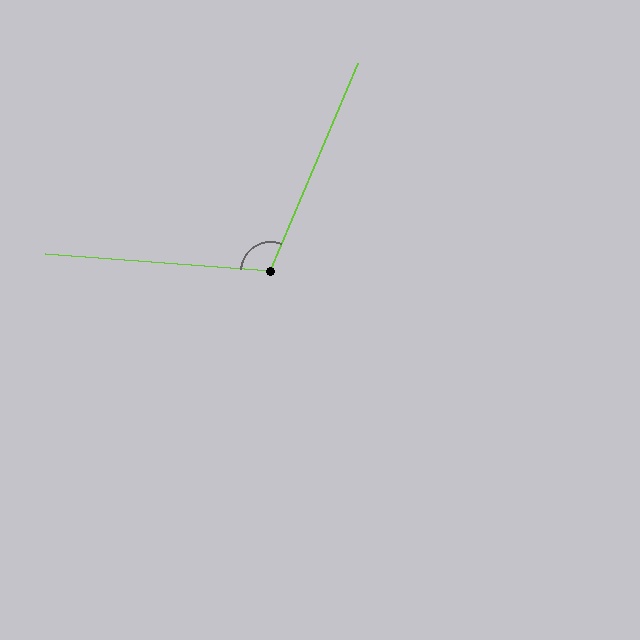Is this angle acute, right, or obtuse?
It is obtuse.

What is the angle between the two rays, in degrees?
Approximately 108 degrees.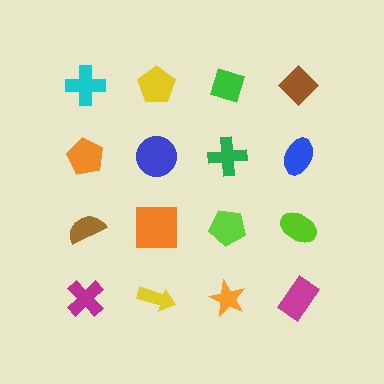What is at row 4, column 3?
An orange star.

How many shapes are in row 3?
4 shapes.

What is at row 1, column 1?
A cyan cross.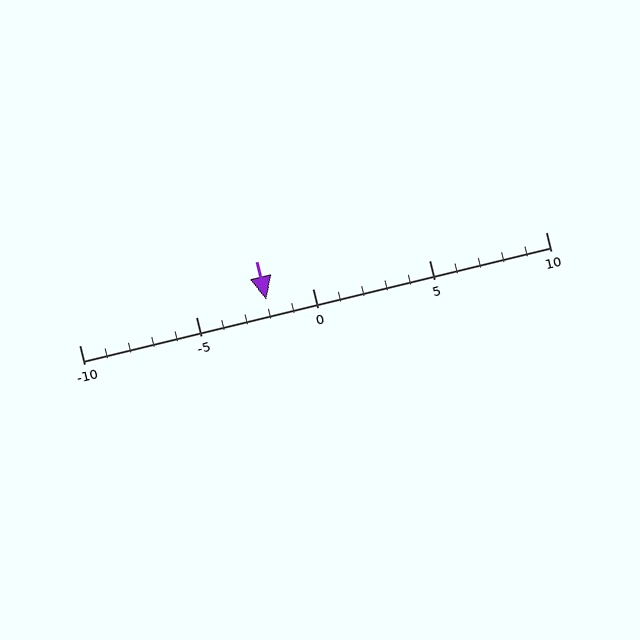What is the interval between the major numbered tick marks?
The major tick marks are spaced 5 units apart.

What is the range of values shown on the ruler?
The ruler shows values from -10 to 10.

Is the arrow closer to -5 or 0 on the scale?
The arrow is closer to 0.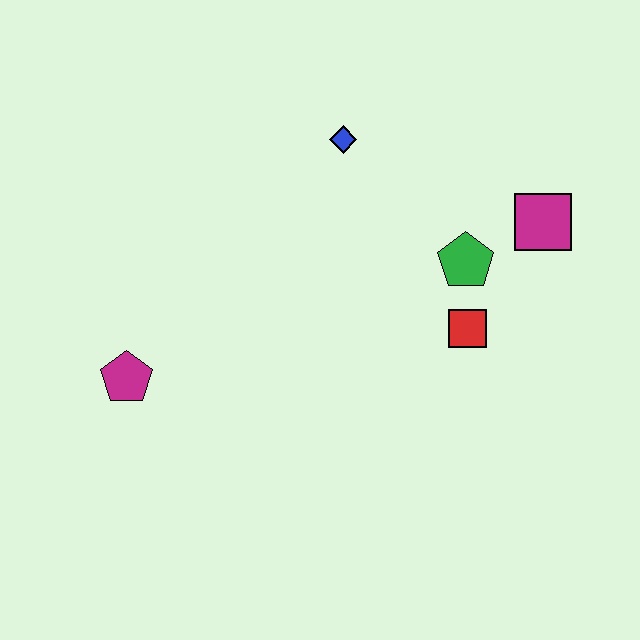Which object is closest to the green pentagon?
The red square is closest to the green pentagon.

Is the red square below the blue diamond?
Yes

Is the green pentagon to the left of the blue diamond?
No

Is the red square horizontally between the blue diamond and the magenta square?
Yes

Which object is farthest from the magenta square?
The magenta pentagon is farthest from the magenta square.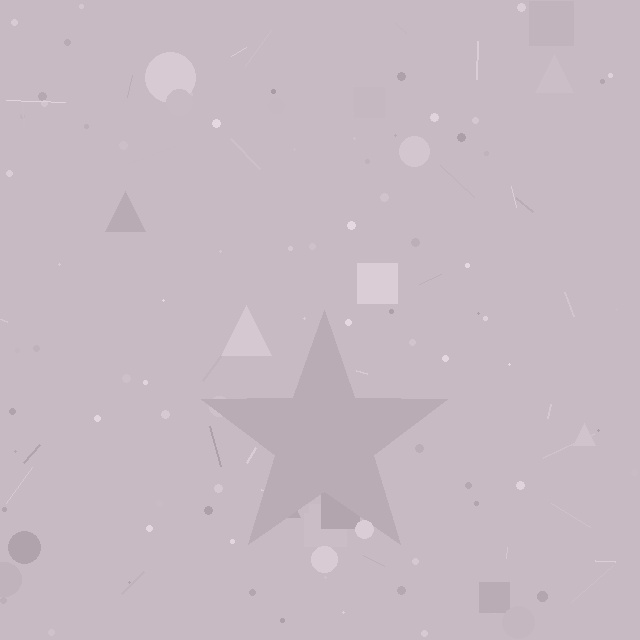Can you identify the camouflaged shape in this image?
The camouflaged shape is a star.